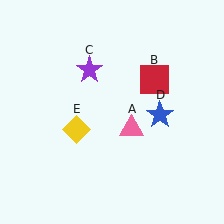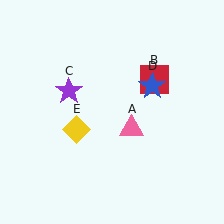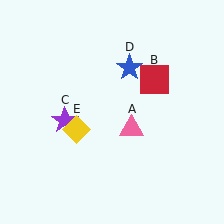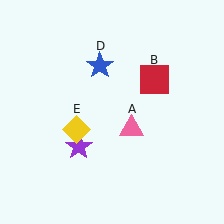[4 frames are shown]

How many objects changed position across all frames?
2 objects changed position: purple star (object C), blue star (object D).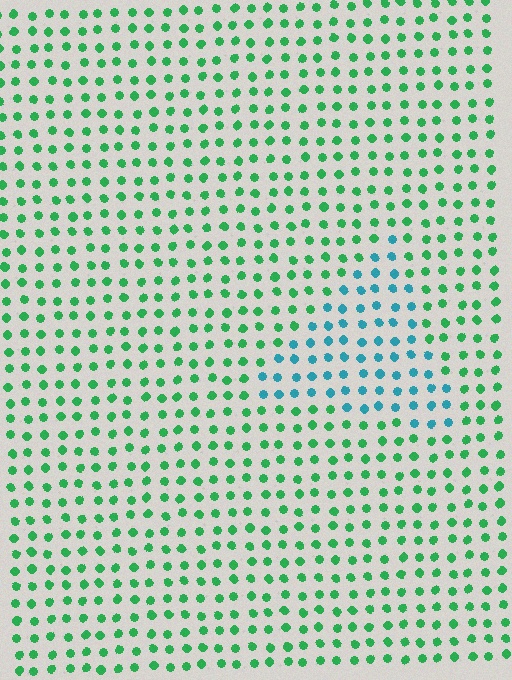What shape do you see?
I see a triangle.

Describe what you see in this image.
The image is filled with small green elements in a uniform arrangement. A triangle-shaped region is visible where the elements are tinted to a slightly different hue, forming a subtle color boundary.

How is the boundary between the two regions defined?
The boundary is defined purely by a slight shift in hue (about 50 degrees). Spacing, size, and orientation are identical on both sides.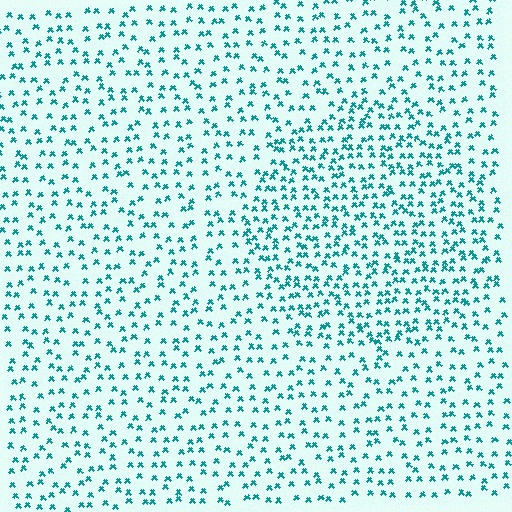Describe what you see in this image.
The image contains small teal elements arranged at two different densities. A circle-shaped region is visible where the elements are more densely packed than the surrounding area.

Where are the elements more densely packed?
The elements are more densely packed inside the circle boundary.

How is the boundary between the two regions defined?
The boundary is defined by a change in element density (approximately 1.7x ratio). All elements are the same color, size, and shape.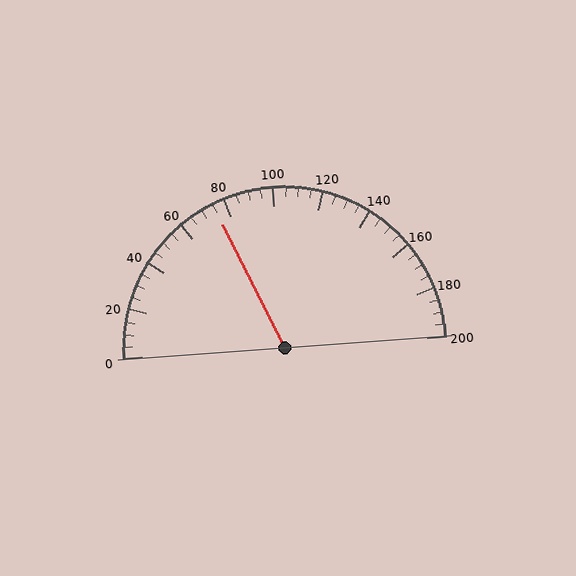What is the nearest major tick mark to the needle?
The nearest major tick mark is 80.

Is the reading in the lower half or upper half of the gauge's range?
The reading is in the lower half of the range (0 to 200).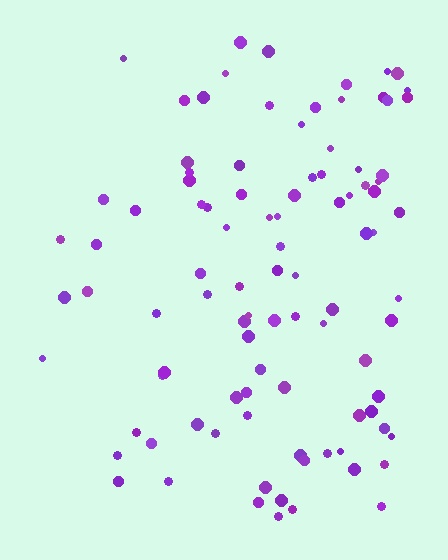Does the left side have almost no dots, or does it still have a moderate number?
Still a moderate number, just noticeably fewer than the right.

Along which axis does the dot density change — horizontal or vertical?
Horizontal.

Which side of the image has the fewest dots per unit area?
The left.